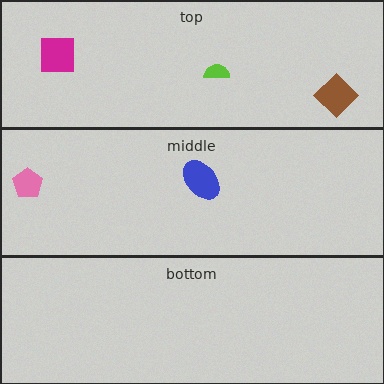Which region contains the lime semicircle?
The top region.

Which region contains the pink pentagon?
The middle region.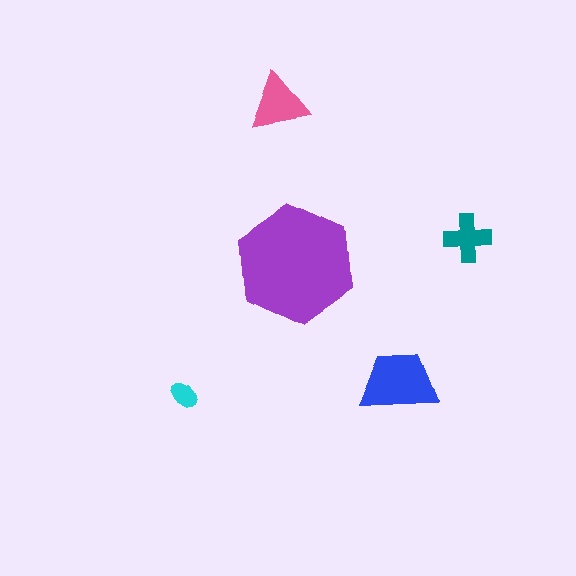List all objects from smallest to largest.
The cyan ellipse, the teal cross, the pink triangle, the blue trapezoid, the purple hexagon.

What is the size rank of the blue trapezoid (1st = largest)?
2nd.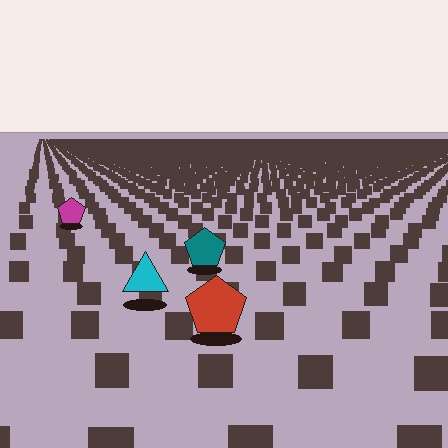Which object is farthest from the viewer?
The magenta pentagon is farthest from the viewer. It appears smaller and the ground texture around it is denser.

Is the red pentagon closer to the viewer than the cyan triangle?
Yes. The red pentagon is closer — you can tell from the texture gradient: the ground texture is coarser near it.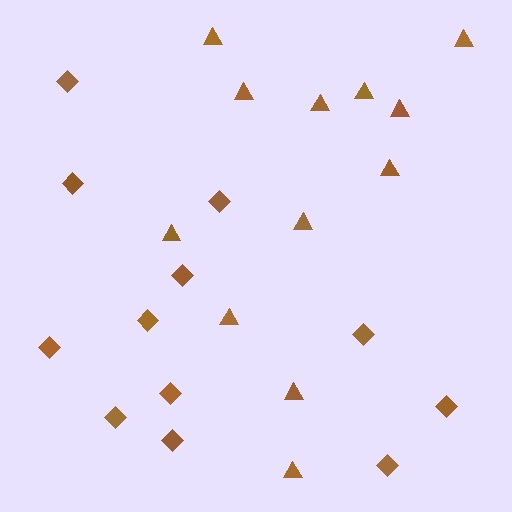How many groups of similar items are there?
There are 2 groups: one group of triangles (12) and one group of diamonds (12).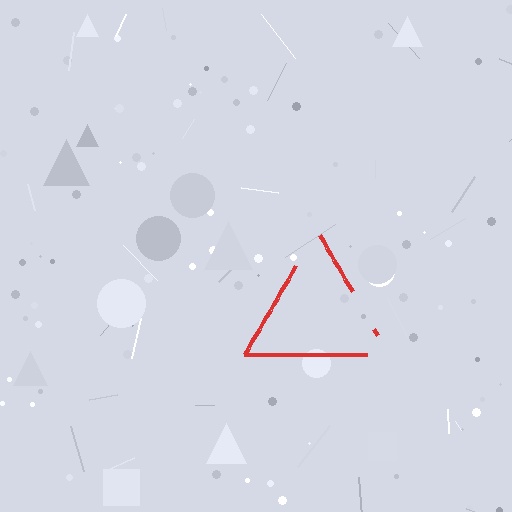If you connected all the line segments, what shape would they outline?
They would outline a triangle.